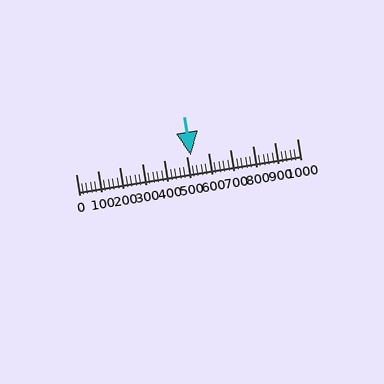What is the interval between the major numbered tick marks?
The major tick marks are spaced 100 units apart.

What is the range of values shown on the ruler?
The ruler shows values from 0 to 1000.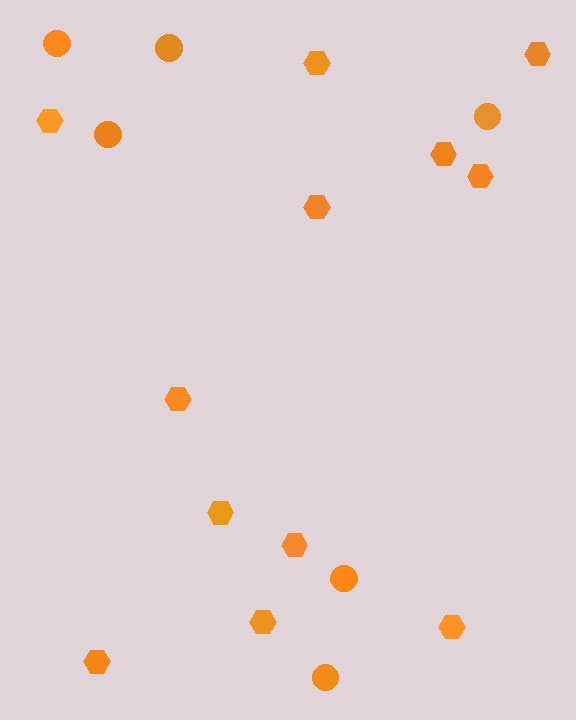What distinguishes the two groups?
There are 2 groups: one group of hexagons (12) and one group of circles (6).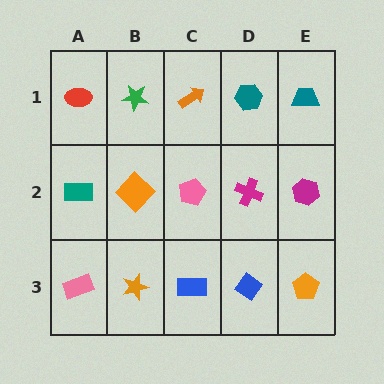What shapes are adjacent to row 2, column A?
A red ellipse (row 1, column A), a pink rectangle (row 3, column A), an orange diamond (row 2, column B).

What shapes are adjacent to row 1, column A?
A teal rectangle (row 2, column A), a green star (row 1, column B).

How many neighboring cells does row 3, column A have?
2.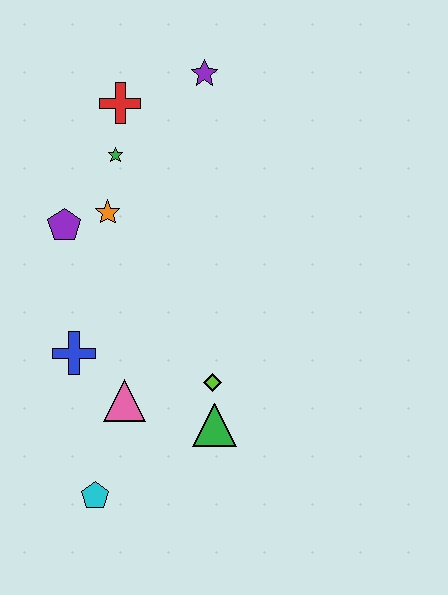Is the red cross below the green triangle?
No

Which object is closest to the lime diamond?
The green triangle is closest to the lime diamond.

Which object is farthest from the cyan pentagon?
The purple star is farthest from the cyan pentagon.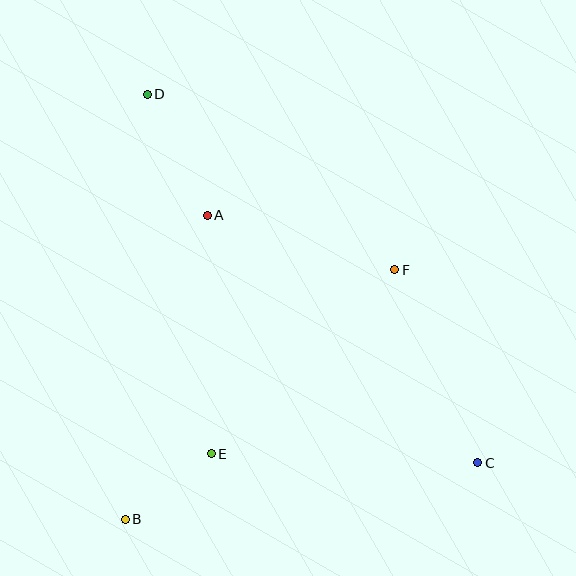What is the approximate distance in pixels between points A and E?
The distance between A and E is approximately 239 pixels.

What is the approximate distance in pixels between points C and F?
The distance between C and F is approximately 210 pixels.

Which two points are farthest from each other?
Points C and D are farthest from each other.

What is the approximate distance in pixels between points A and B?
The distance between A and B is approximately 315 pixels.